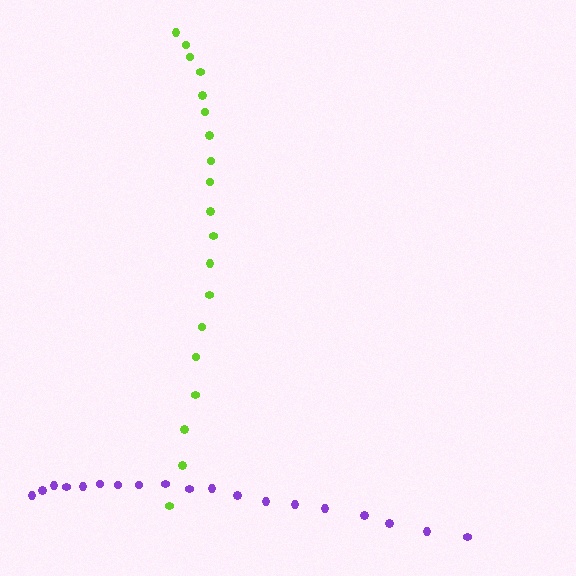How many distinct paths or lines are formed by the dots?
There are 2 distinct paths.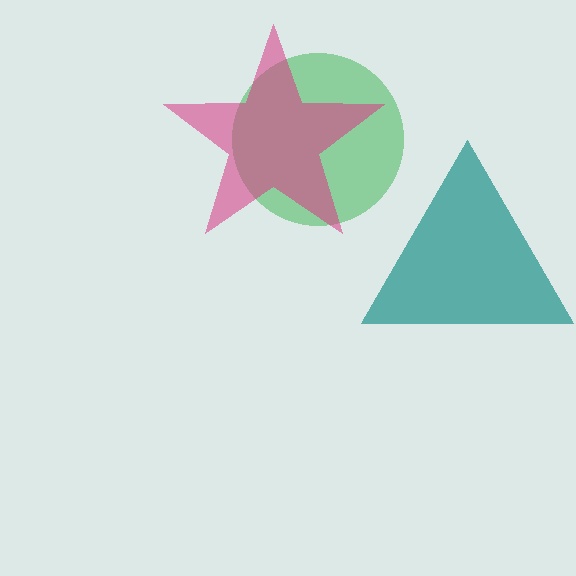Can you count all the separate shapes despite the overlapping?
Yes, there are 3 separate shapes.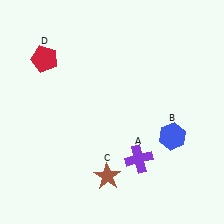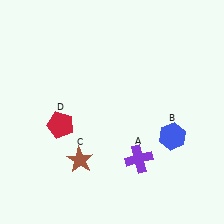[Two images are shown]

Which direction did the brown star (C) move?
The brown star (C) moved left.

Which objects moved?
The objects that moved are: the brown star (C), the red pentagon (D).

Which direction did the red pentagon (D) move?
The red pentagon (D) moved down.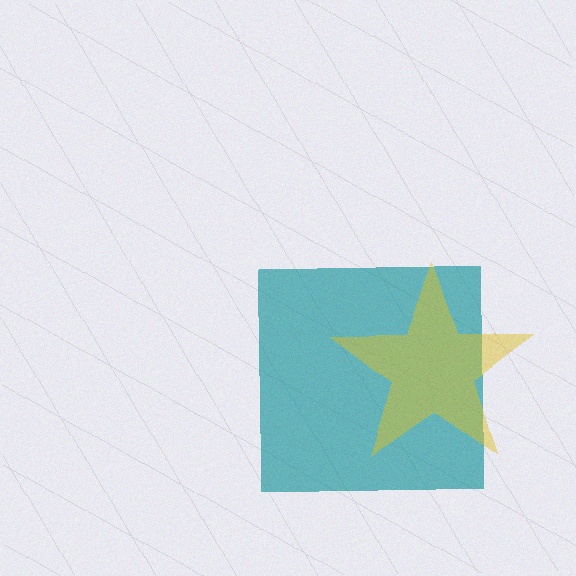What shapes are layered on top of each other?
The layered shapes are: a teal square, a yellow star.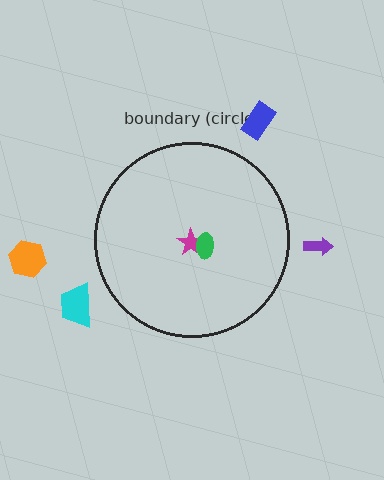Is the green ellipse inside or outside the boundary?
Inside.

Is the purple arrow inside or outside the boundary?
Outside.